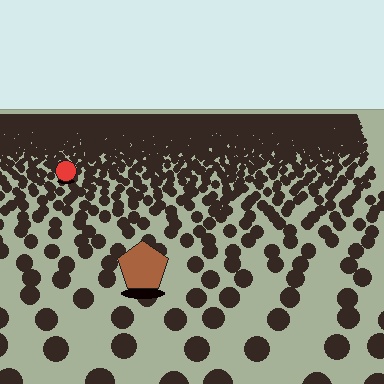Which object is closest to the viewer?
The brown pentagon is closest. The texture marks near it are larger and more spread out.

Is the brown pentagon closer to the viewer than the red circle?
Yes. The brown pentagon is closer — you can tell from the texture gradient: the ground texture is coarser near it.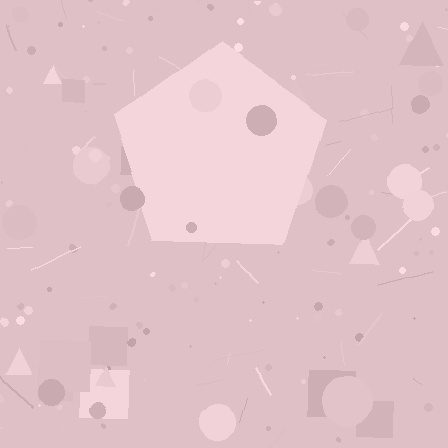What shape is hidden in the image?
A pentagon is hidden in the image.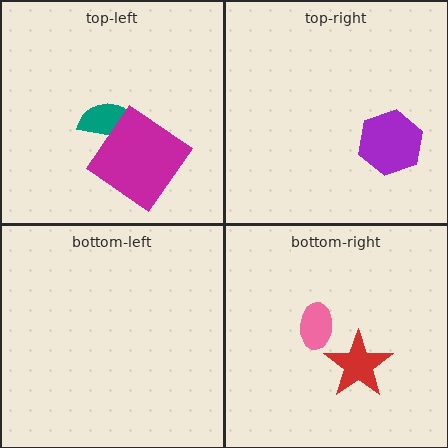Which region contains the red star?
The bottom-right region.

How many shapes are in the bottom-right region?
2.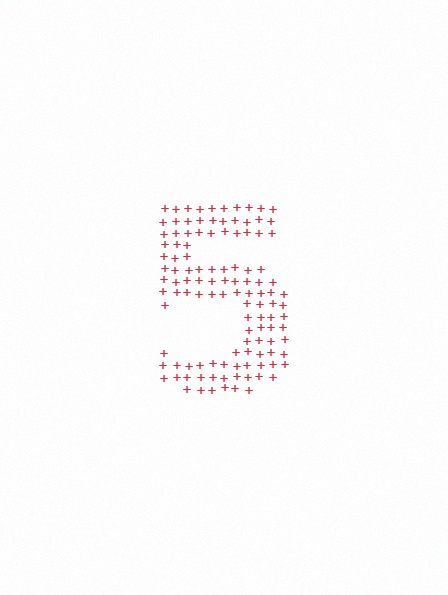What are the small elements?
The small elements are plus signs.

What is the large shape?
The large shape is the digit 5.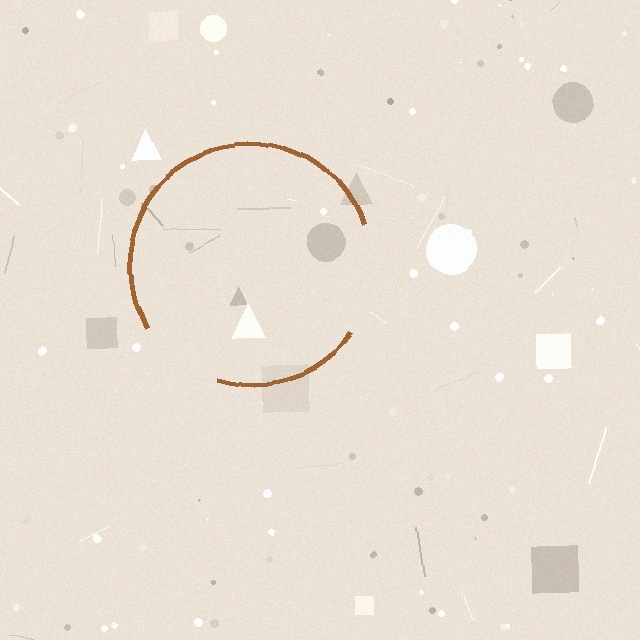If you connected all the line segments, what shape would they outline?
They would outline a circle.